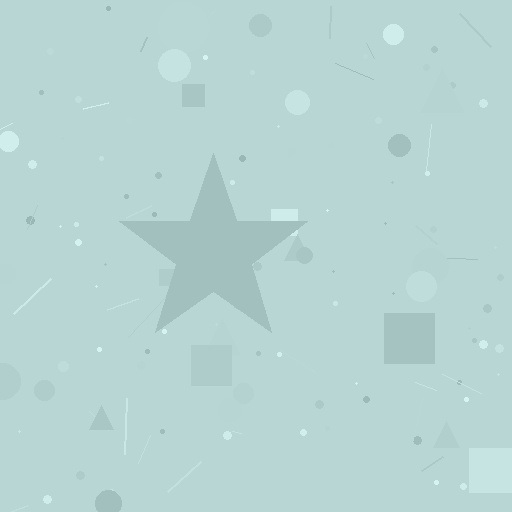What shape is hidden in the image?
A star is hidden in the image.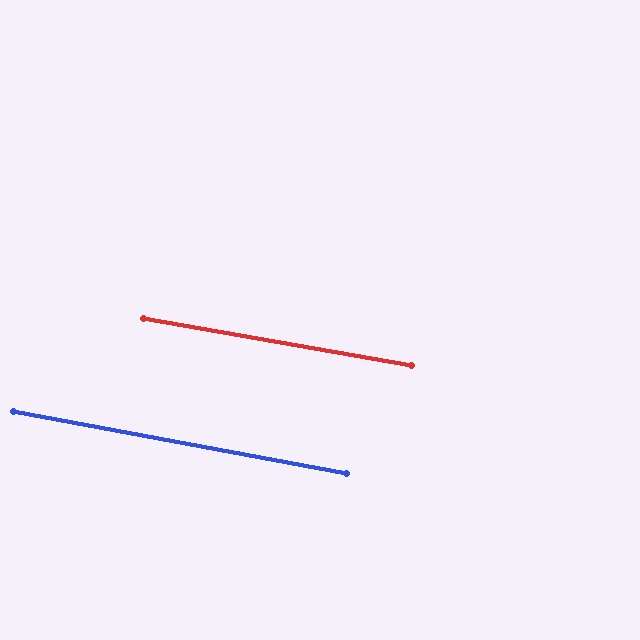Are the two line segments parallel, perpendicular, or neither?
Parallel — their directions differ by only 0.8°.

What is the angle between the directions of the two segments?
Approximately 1 degree.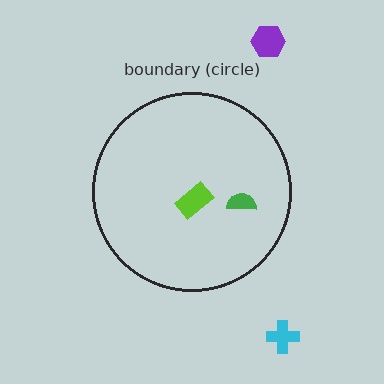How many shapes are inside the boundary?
2 inside, 2 outside.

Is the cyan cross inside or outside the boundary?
Outside.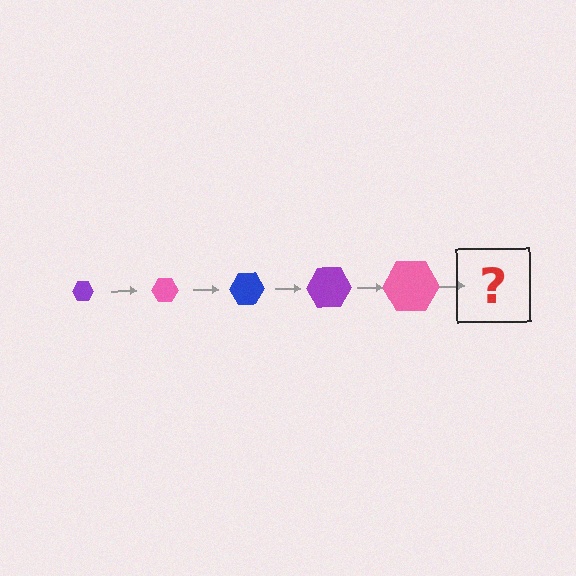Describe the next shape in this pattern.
It should be a blue hexagon, larger than the previous one.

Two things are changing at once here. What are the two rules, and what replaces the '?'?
The two rules are that the hexagon grows larger each step and the color cycles through purple, pink, and blue. The '?' should be a blue hexagon, larger than the previous one.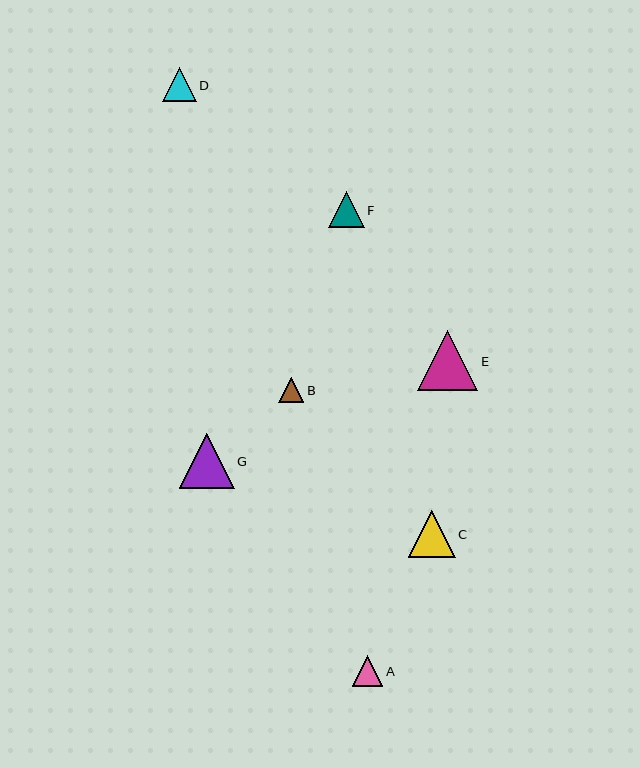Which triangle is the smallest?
Triangle B is the smallest with a size of approximately 25 pixels.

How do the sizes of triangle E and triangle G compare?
Triangle E and triangle G are approximately the same size.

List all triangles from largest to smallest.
From largest to smallest: E, G, C, F, D, A, B.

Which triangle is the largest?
Triangle E is the largest with a size of approximately 60 pixels.